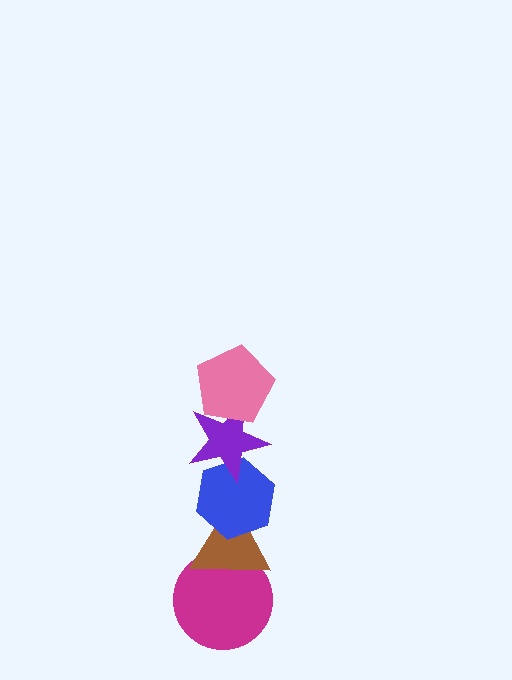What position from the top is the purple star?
The purple star is 2nd from the top.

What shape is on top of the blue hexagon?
The purple star is on top of the blue hexagon.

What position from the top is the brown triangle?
The brown triangle is 4th from the top.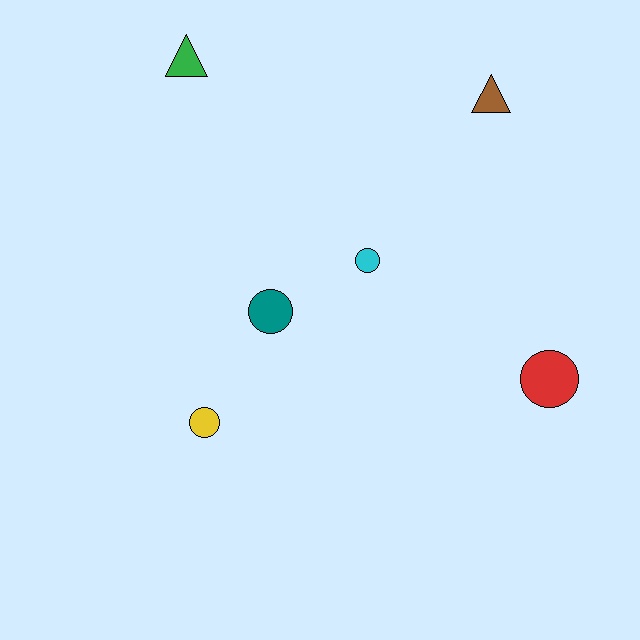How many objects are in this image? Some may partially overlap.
There are 6 objects.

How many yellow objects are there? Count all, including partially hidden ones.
There is 1 yellow object.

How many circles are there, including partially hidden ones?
There are 4 circles.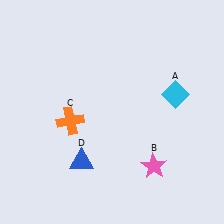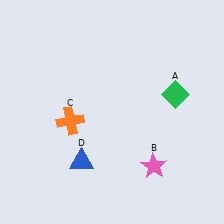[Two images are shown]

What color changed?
The diamond (A) changed from cyan in Image 1 to green in Image 2.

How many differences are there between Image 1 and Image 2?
There is 1 difference between the two images.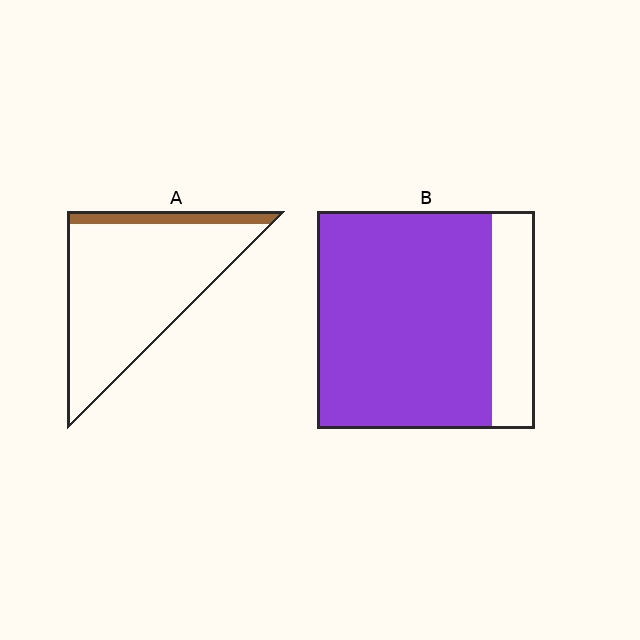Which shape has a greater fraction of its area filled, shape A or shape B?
Shape B.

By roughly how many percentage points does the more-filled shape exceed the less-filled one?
By roughly 70 percentage points (B over A).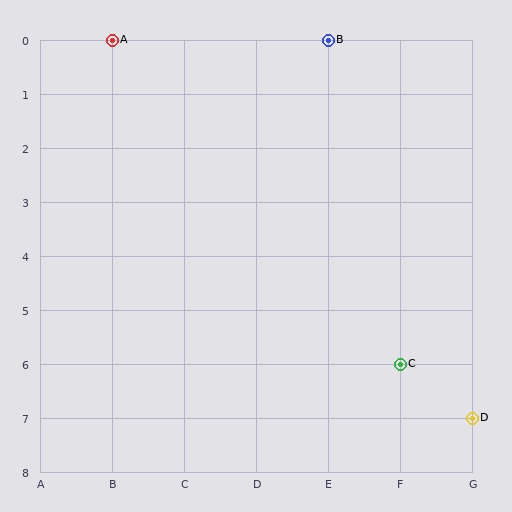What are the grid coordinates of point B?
Point B is at grid coordinates (E, 0).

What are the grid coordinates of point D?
Point D is at grid coordinates (G, 7).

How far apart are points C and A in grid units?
Points C and A are 4 columns and 6 rows apart (about 7.2 grid units diagonally).